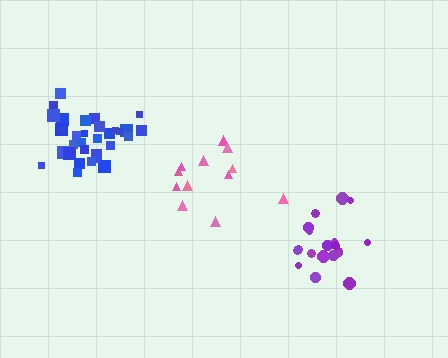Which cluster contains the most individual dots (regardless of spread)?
Blue (32).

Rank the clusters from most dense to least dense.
blue, purple, pink.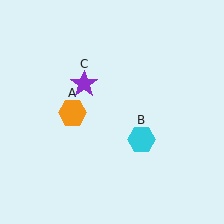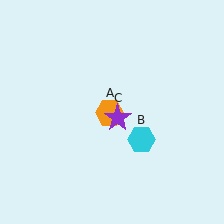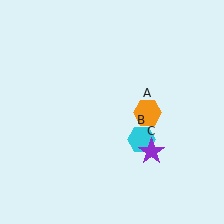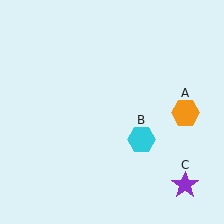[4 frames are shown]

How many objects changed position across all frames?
2 objects changed position: orange hexagon (object A), purple star (object C).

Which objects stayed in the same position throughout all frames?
Cyan hexagon (object B) remained stationary.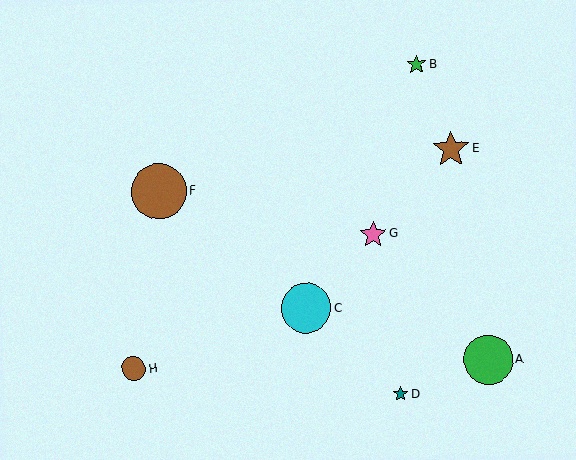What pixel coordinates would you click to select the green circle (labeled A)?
Click at (488, 360) to select the green circle A.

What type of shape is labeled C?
Shape C is a cyan circle.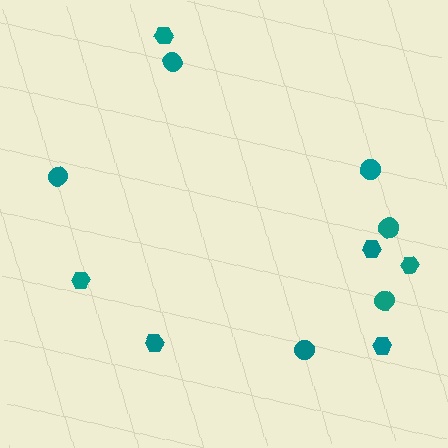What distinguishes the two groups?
There are 2 groups: one group of hexagons (6) and one group of circles (6).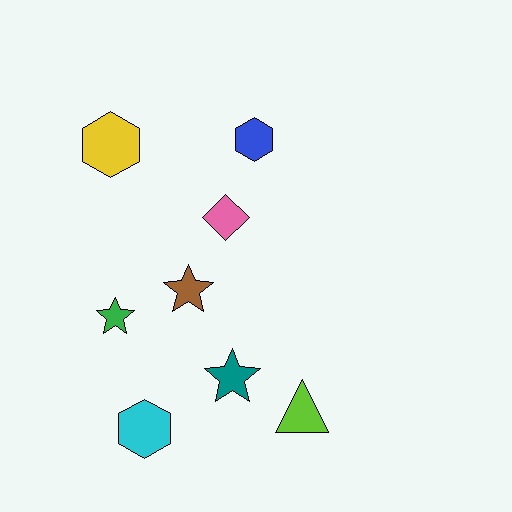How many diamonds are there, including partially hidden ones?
There is 1 diamond.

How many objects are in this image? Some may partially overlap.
There are 8 objects.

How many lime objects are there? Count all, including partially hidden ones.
There is 1 lime object.